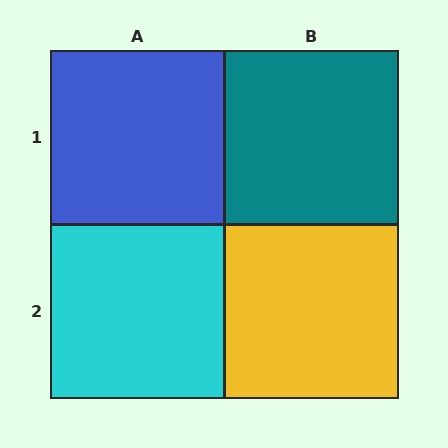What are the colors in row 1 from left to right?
Blue, teal.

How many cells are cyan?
1 cell is cyan.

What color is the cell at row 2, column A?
Cyan.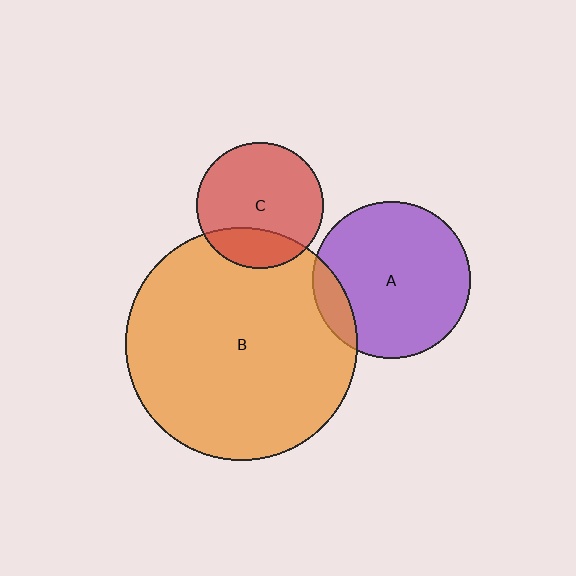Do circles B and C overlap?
Yes.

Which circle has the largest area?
Circle B (orange).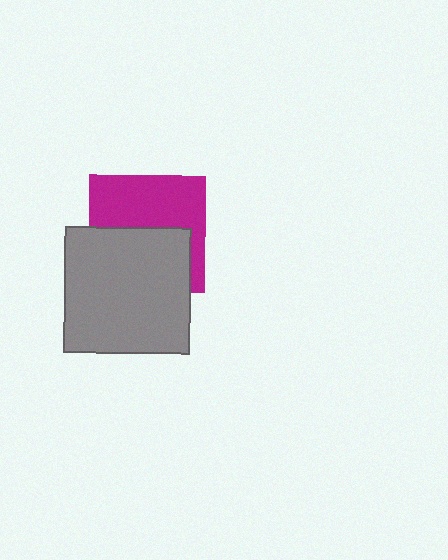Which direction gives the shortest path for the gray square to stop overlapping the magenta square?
Moving down gives the shortest separation.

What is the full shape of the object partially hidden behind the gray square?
The partially hidden object is a magenta square.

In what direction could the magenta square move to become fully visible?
The magenta square could move up. That would shift it out from behind the gray square entirely.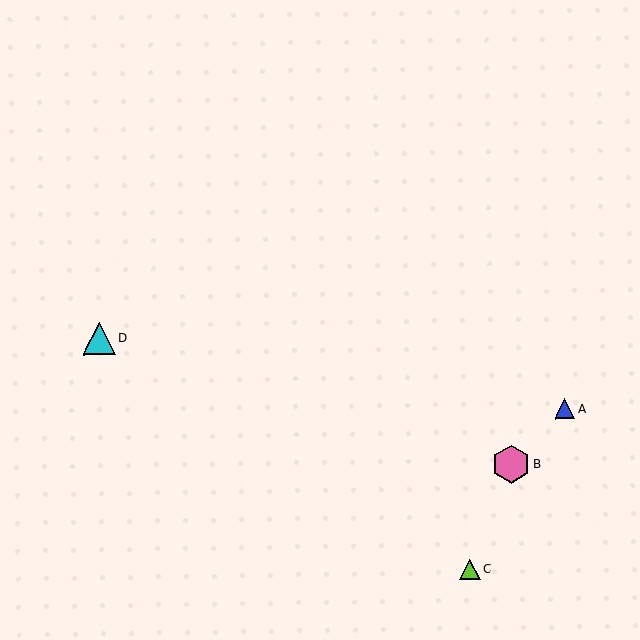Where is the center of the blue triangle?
The center of the blue triangle is at (565, 409).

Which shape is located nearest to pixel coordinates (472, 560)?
The lime triangle (labeled C) at (469, 569) is nearest to that location.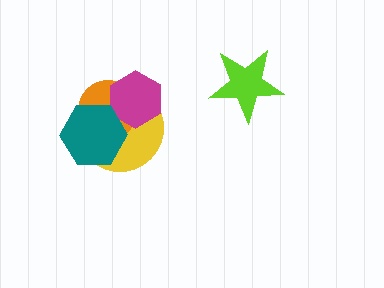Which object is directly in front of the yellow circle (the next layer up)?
The orange circle is directly in front of the yellow circle.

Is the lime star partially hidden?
No, no other shape covers it.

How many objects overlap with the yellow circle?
3 objects overlap with the yellow circle.